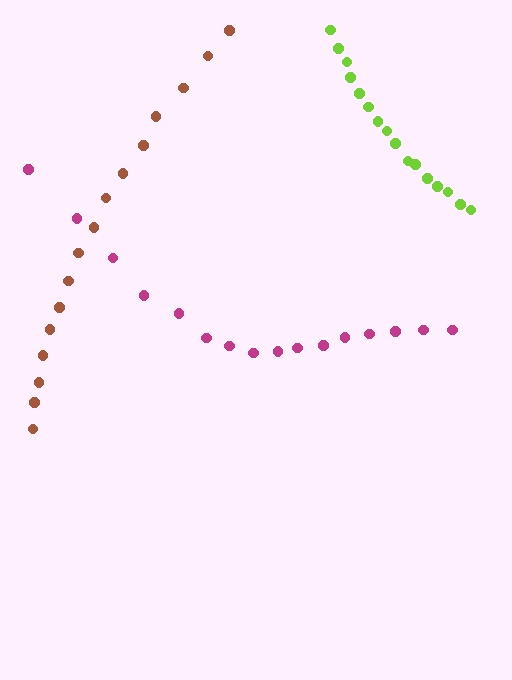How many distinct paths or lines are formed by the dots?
There are 3 distinct paths.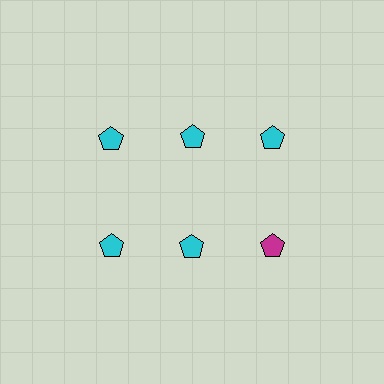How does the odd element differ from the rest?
It has a different color: magenta instead of cyan.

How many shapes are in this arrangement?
There are 6 shapes arranged in a grid pattern.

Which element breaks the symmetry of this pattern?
The magenta pentagon in the second row, center column breaks the symmetry. All other shapes are cyan pentagons.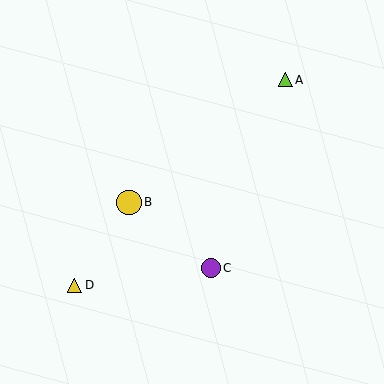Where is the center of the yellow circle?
The center of the yellow circle is at (129, 202).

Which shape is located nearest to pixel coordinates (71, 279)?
The yellow triangle (labeled D) at (75, 285) is nearest to that location.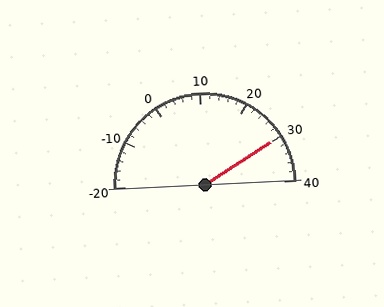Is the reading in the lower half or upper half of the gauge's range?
The reading is in the upper half of the range (-20 to 40).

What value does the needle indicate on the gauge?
The needle indicates approximately 30.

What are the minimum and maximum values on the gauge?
The gauge ranges from -20 to 40.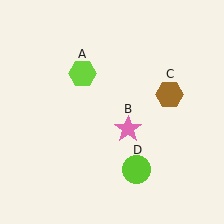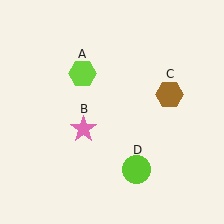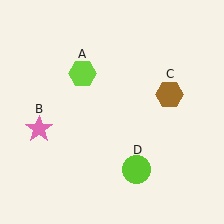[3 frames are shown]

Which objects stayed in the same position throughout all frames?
Lime hexagon (object A) and brown hexagon (object C) and lime circle (object D) remained stationary.